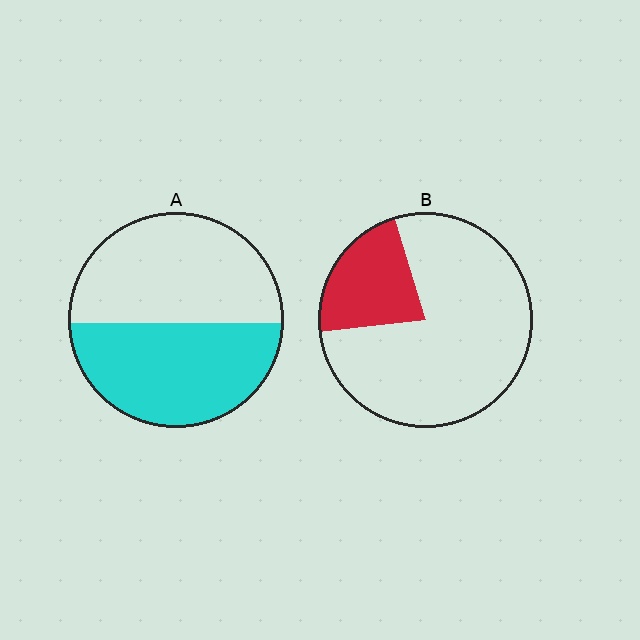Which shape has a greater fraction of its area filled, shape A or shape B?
Shape A.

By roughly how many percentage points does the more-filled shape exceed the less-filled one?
By roughly 25 percentage points (A over B).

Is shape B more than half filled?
No.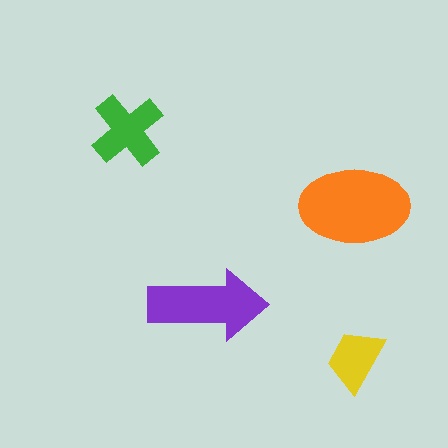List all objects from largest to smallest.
The orange ellipse, the purple arrow, the green cross, the yellow trapezoid.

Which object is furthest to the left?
The green cross is leftmost.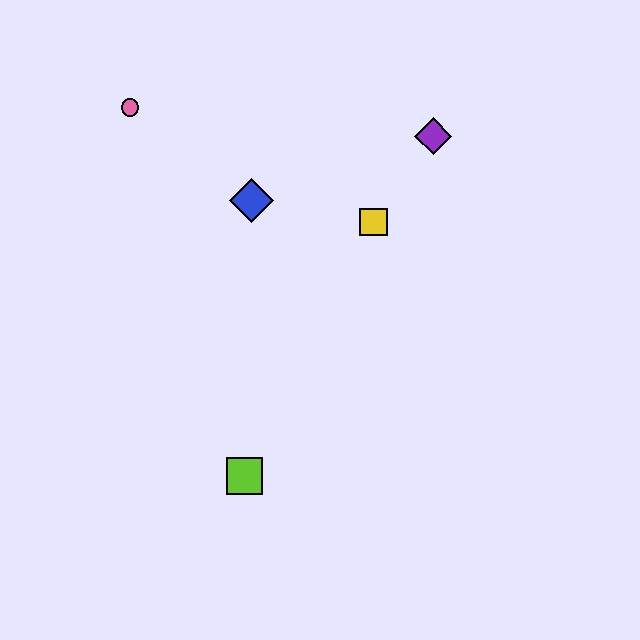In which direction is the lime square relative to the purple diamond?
The lime square is below the purple diamond.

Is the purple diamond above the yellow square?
Yes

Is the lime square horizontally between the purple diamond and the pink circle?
Yes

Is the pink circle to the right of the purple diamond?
No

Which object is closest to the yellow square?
The purple diamond is closest to the yellow square.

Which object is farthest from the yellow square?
The lime square is farthest from the yellow square.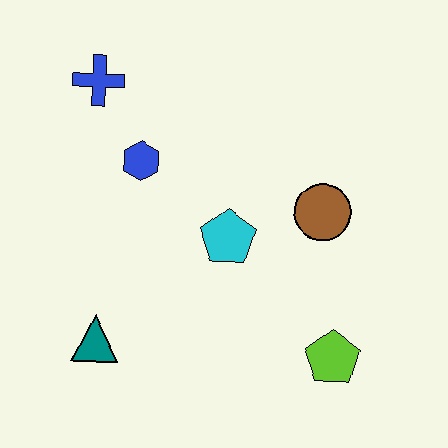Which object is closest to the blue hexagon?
The blue cross is closest to the blue hexagon.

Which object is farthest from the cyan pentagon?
The blue cross is farthest from the cyan pentagon.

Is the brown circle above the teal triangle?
Yes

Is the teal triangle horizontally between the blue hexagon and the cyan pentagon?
No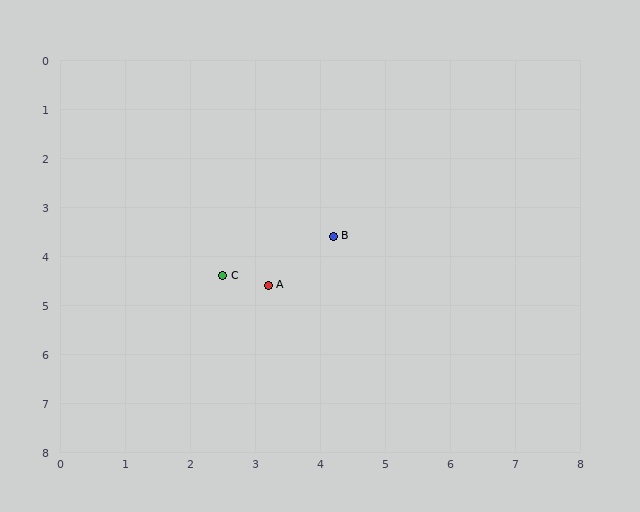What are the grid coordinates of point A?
Point A is at approximately (3.2, 4.6).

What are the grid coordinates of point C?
Point C is at approximately (2.5, 4.4).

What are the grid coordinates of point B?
Point B is at approximately (4.2, 3.6).